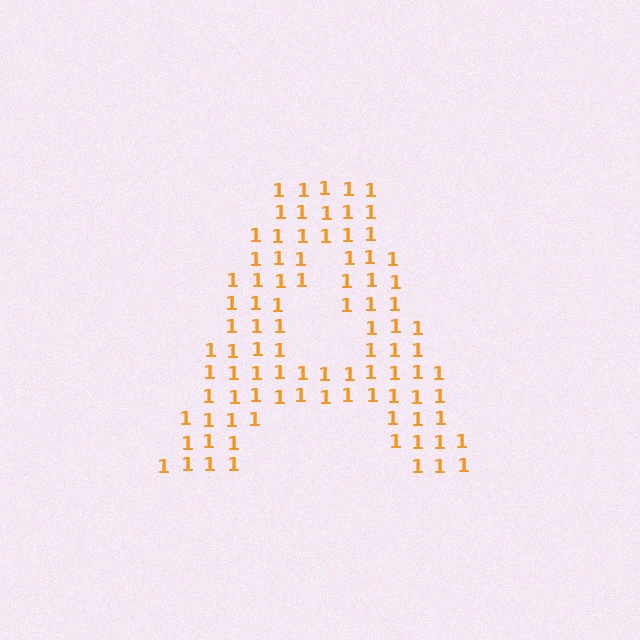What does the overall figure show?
The overall figure shows the letter A.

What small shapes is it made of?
It is made of small digit 1's.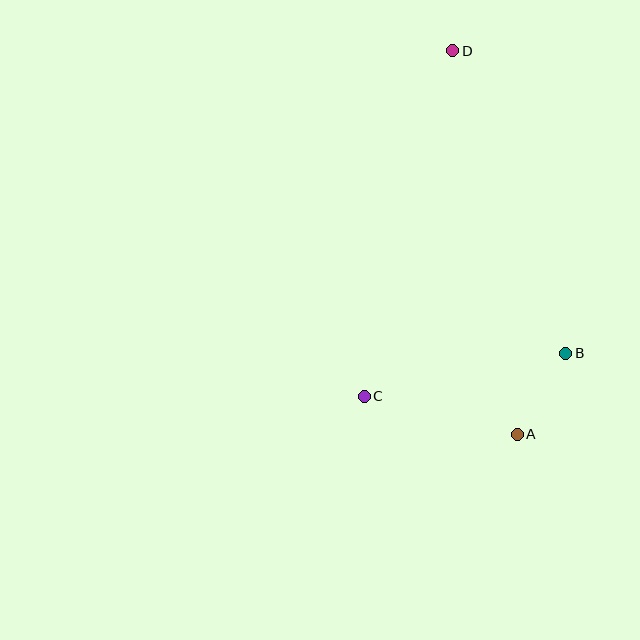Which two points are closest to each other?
Points A and B are closest to each other.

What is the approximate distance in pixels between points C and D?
The distance between C and D is approximately 356 pixels.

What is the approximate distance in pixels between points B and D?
The distance between B and D is approximately 323 pixels.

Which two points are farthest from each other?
Points A and D are farthest from each other.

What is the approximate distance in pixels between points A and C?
The distance between A and C is approximately 158 pixels.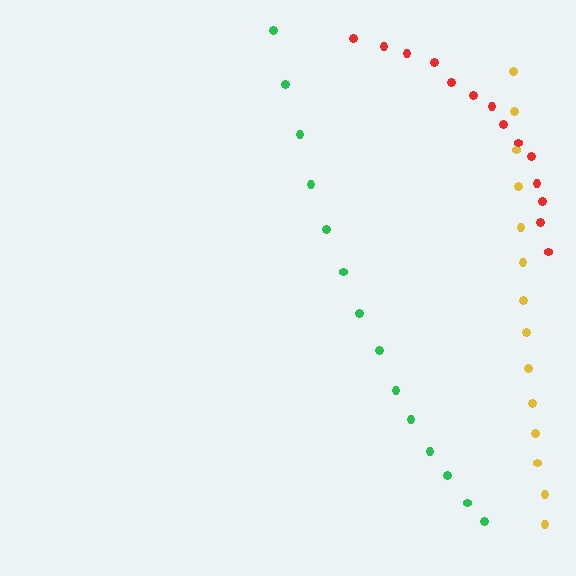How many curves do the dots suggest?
There are 3 distinct paths.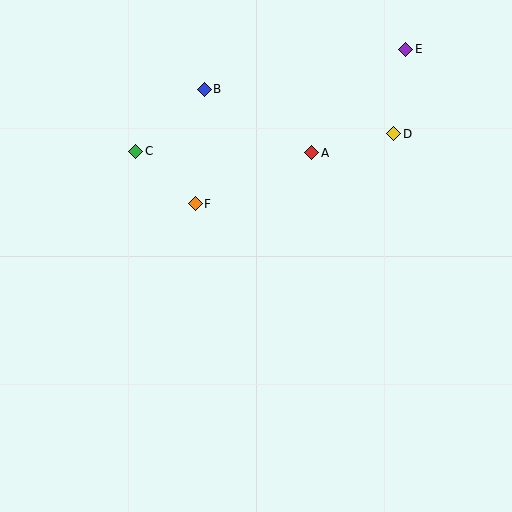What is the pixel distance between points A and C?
The distance between A and C is 176 pixels.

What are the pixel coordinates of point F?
Point F is at (195, 204).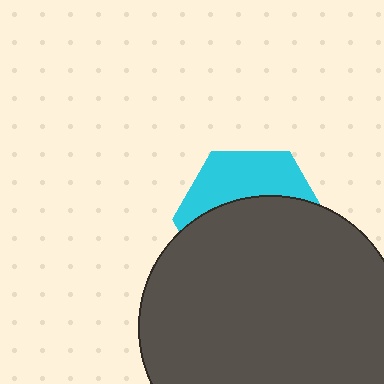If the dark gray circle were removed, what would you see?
You would see the complete cyan hexagon.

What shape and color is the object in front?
The object in front is a dark gray circle.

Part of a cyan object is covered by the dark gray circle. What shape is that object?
It is a hexagon.